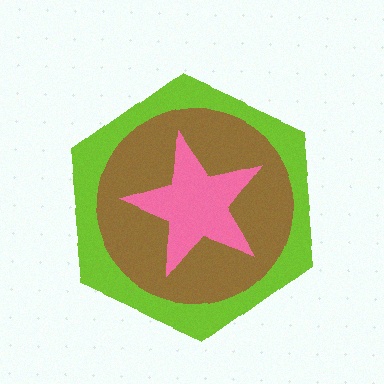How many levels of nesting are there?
3.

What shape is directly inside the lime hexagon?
The brown circle.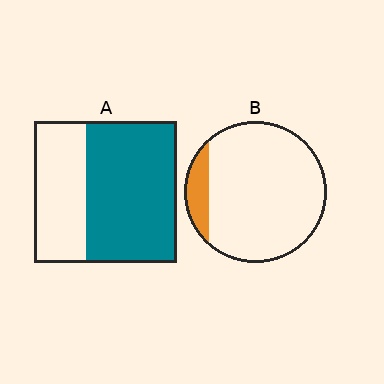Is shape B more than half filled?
No.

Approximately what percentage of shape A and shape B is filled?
A is approximately 65% and B is approximately 10%.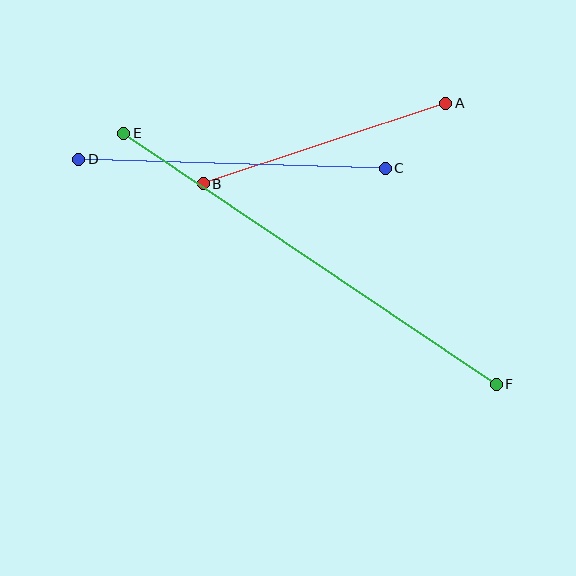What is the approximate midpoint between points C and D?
The midpoint is at approximately (232, 164) pixels.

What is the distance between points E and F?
The distance is approximately 449 pixels.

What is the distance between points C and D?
The distance is approximately 307 pixels.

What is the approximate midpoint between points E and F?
The midpoint is at approximately (310, 259) pixels.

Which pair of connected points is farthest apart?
Points E and F are farthest apart.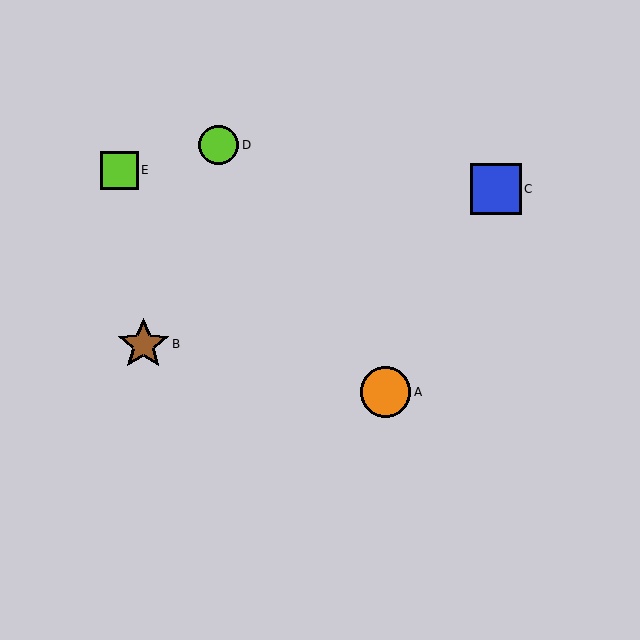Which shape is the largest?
The brown star (labeled B) is the largest.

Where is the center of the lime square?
The center of the lime square is at (119, 170).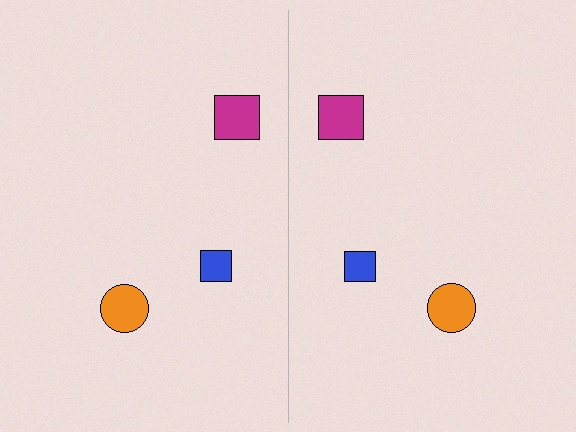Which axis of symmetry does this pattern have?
The pattern has a vertical axis of symmetry running through the center of the image.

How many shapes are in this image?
There are 6 shapes in this image.